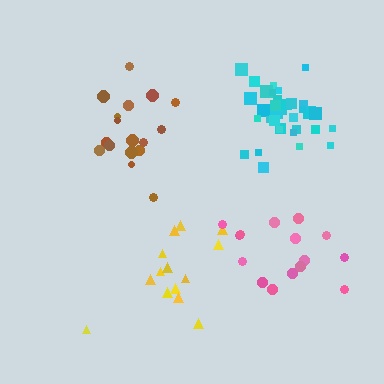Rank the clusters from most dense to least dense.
cyan, brown, yellow, pink.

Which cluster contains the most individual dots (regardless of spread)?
Cyan (34).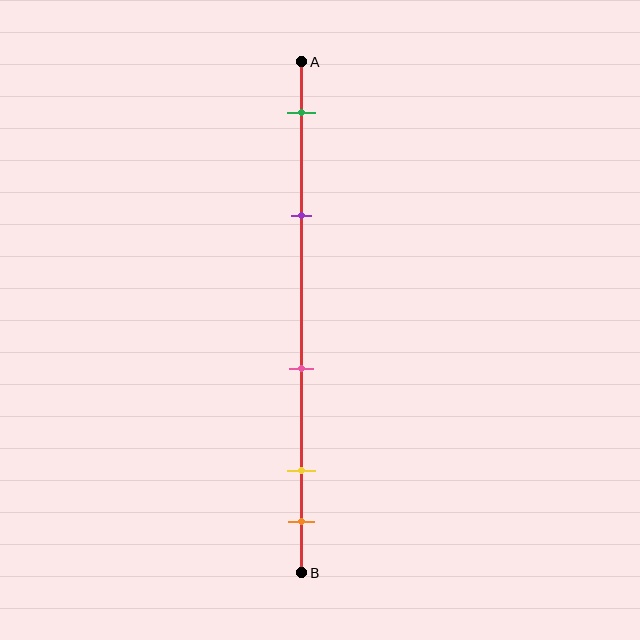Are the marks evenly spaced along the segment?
No, the marks are not evenly spaced.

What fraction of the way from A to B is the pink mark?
The pink mark is approximately 60% (0.6) of the way from A to B.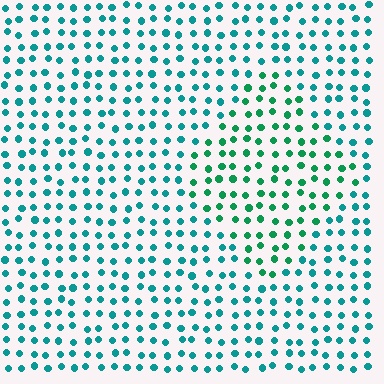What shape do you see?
I see a diamond.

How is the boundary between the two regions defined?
The boundary is defined purely by a slight shift in hue (about 30 degrees). Spacing, size, and orientation are identical on both sides.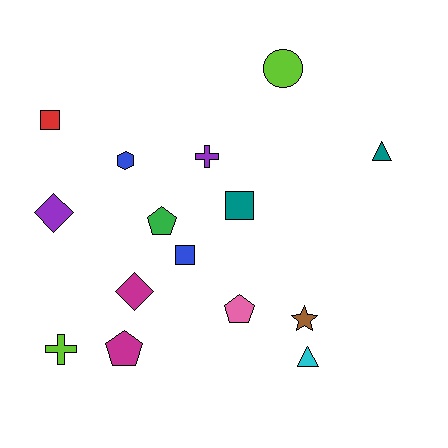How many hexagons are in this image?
There is 1 hexagon.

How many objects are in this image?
There are 15 objects.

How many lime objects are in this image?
There are 2 lime objects.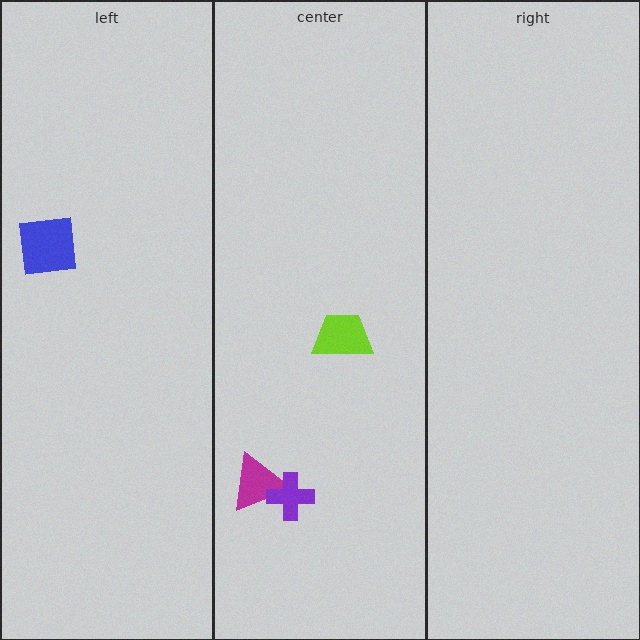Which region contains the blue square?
The left region.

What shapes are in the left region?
The blue square.